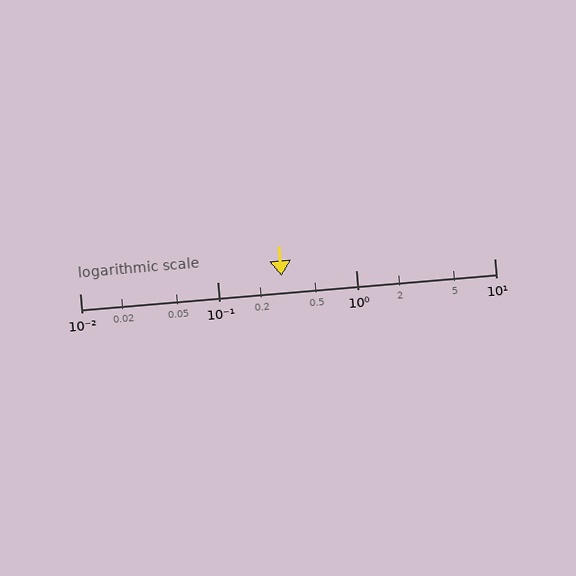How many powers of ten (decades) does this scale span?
The scale spans 3 decades, from 0.01 to 10.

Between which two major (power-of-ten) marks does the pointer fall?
The pointer is between 0.1 and 1.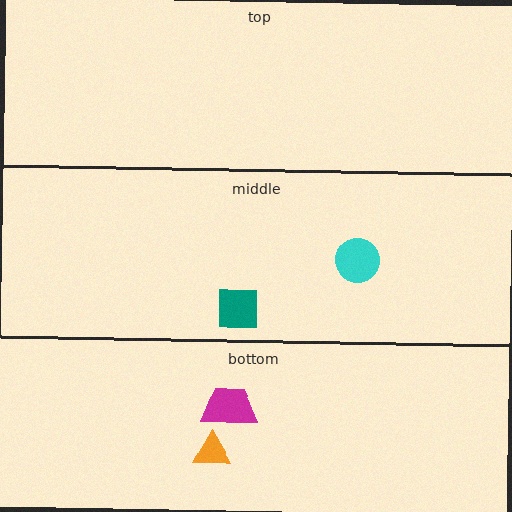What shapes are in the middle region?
The cyan circle, the teal square.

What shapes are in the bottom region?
The orange triangle, the magenta trapezoid.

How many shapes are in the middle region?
2.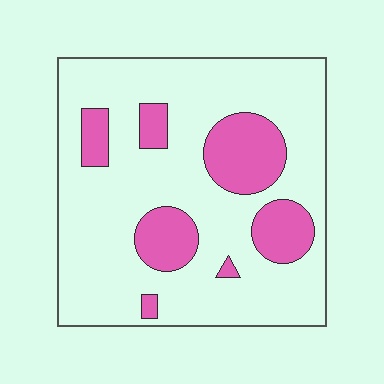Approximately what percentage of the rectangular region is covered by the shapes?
Approximately 20%.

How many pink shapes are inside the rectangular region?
7.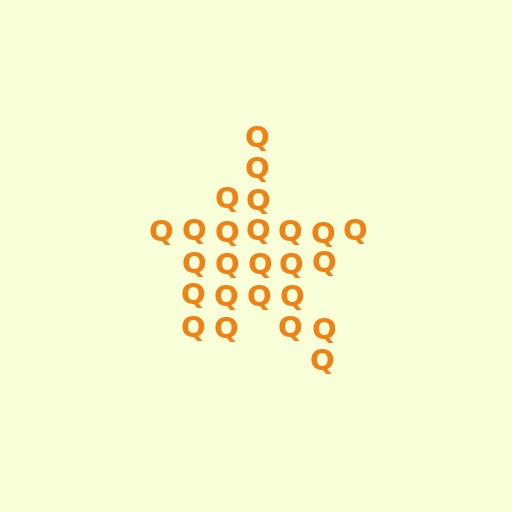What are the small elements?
The small elements are letter Q's.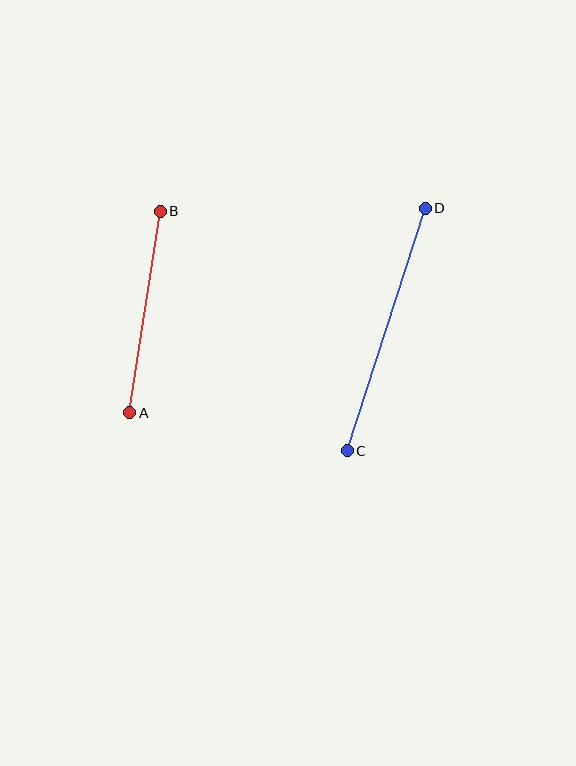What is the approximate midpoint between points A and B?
The midpoint is at approximately (145, 312) pixels.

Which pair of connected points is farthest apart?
Points C and D are farthest apart.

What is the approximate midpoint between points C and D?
The midpoint is at approximately (386, 330) pixels.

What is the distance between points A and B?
The distance is approximately 204 pixels.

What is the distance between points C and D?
The distance is approximately 255 pixels.